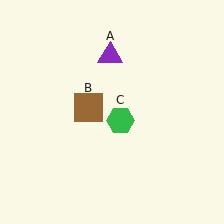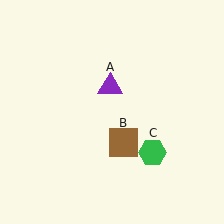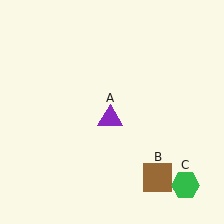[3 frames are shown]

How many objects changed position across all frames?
3 objects changed position: purple triangle (object A), brown square (object B), green hexagon (object C).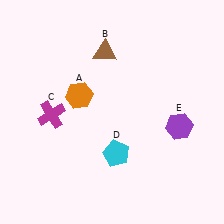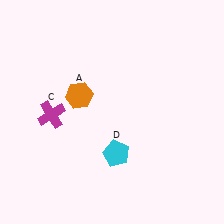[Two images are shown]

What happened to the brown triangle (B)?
The brown triangle (B) was removed in Image 2. It was in the top-left area of Image 1.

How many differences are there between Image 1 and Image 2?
There are 2 differences between the two images.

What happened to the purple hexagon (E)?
The purple hexagon (E) was removed in Image 2. It was in the bottom-right area of Image 1.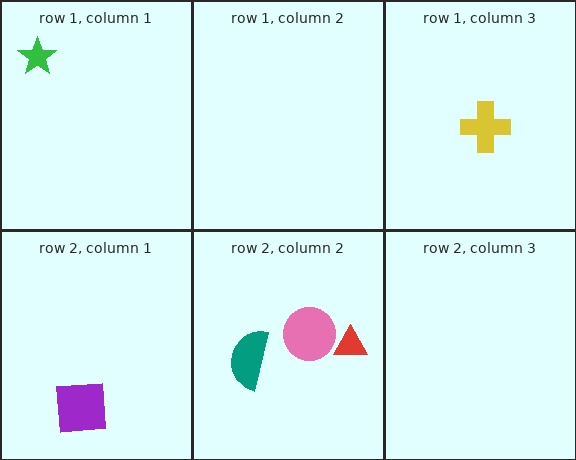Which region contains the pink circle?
The row 2, column 2 region.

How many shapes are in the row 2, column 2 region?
3.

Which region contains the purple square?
The row 2, column 1 region.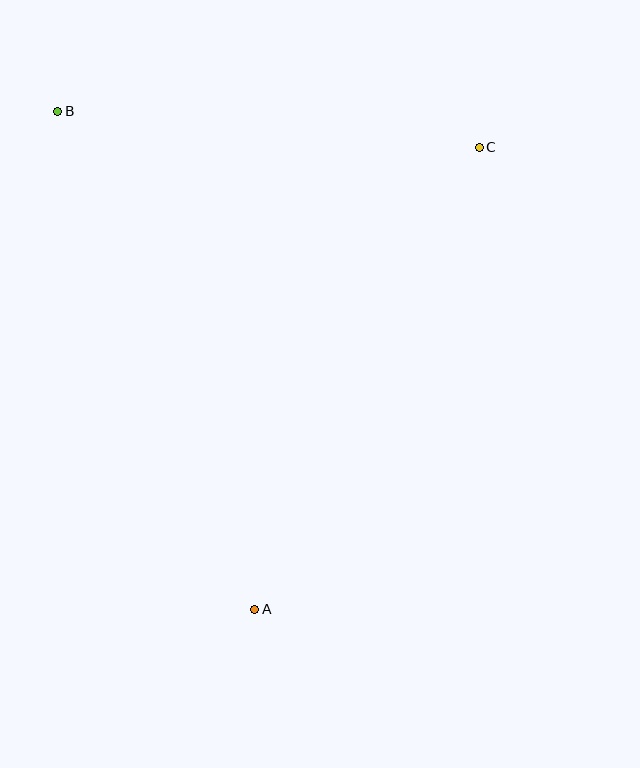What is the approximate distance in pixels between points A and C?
The distance between A and C is approximately 513 pixels.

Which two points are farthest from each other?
Points A and B are farthest from each other.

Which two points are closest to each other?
Points B and C are closest to each other.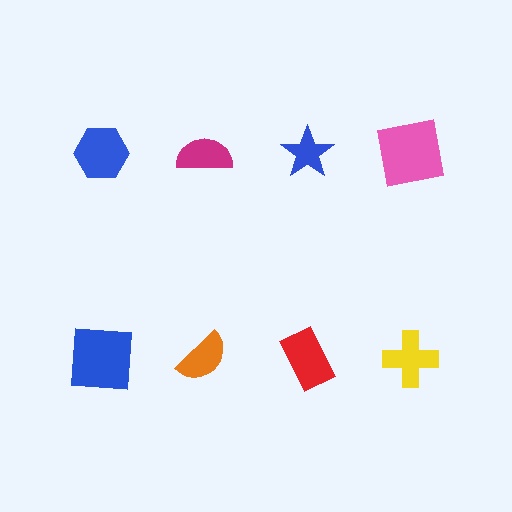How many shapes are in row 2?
4 shapes.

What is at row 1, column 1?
A blue hexagon.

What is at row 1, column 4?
A pink square.